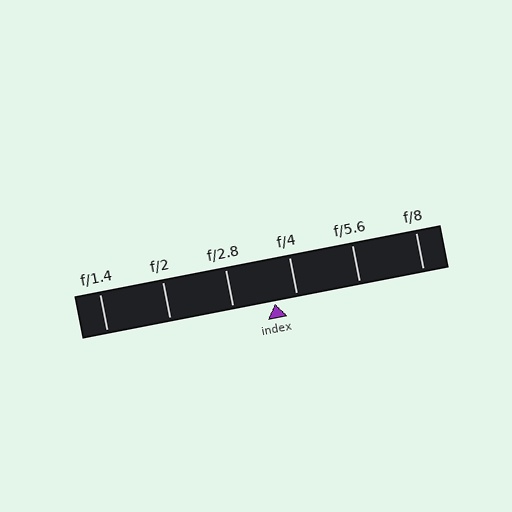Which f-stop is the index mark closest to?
The index mark is closest to f/4.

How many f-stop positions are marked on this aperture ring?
There are 6 f-stop positions marked.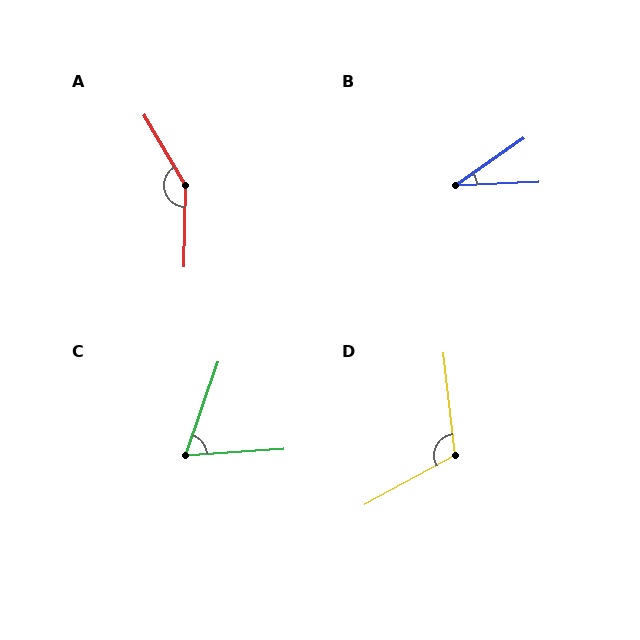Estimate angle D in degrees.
Approximately 112 degrees.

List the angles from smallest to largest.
B (33°), C (67°), D (112°), A (148°).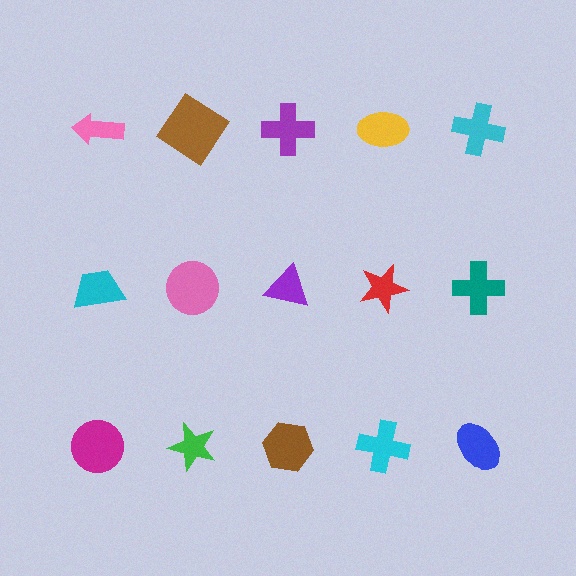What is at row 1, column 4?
A yellow ellipse.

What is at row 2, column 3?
A purple triangle.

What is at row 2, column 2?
A pink circle.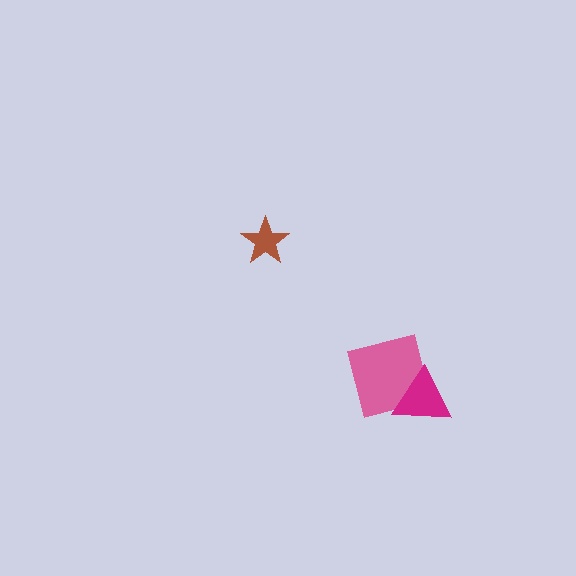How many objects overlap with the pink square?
1 object overlaps with the pink square.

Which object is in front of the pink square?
The magenta triangle is in front of the pink square.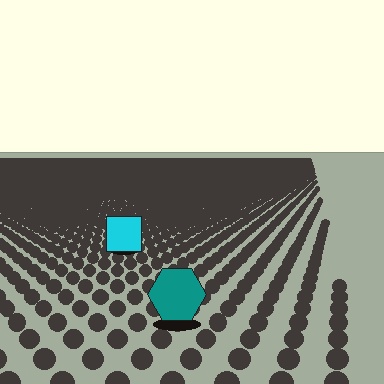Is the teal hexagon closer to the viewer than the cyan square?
Yes. The teal hexagon is closer — you can tell from the texture gradient: the ground texture is coarser near it.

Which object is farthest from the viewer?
The cyan square is farthest from the viewer. It appears smaller and the ground texture around it is denser.